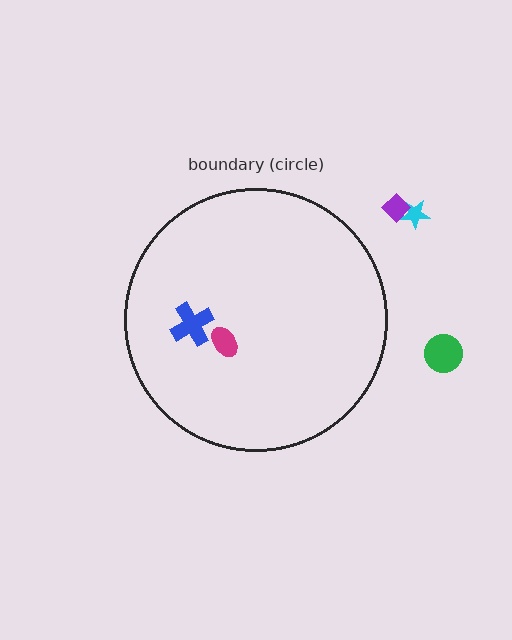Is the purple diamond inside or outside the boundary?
Outside.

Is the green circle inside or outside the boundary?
Outside.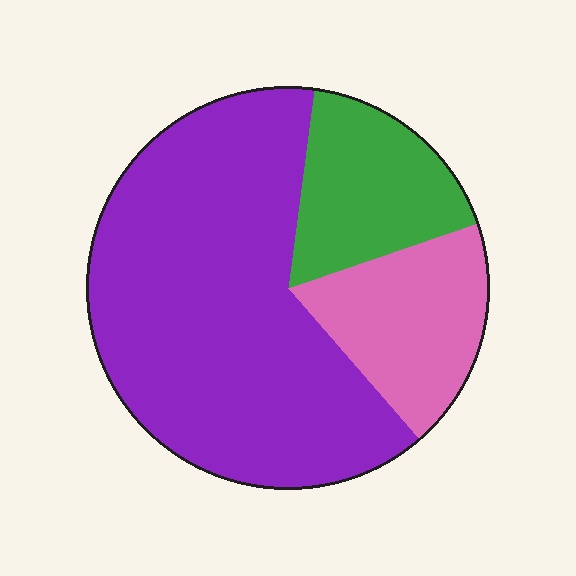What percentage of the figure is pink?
Pink takes up less than a quarter of the figure.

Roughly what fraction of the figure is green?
Green covers 18% of the figure.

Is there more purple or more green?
Purple.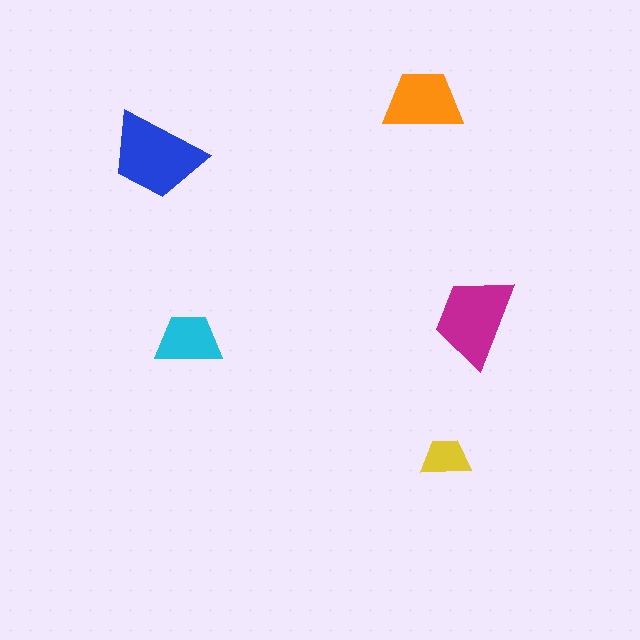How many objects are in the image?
There are 5 objects in the image.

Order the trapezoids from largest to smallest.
the blue one, the magenta one, the orange one, the cyan one, the yellow one.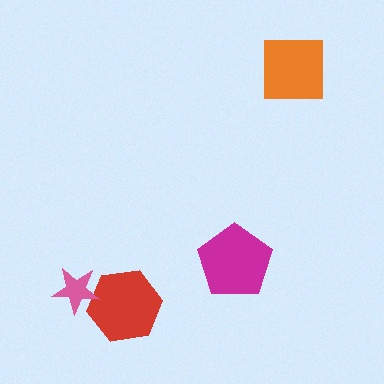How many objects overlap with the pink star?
1 object overlaps with the pink star.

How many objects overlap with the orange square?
0 objects overlap with the orange square.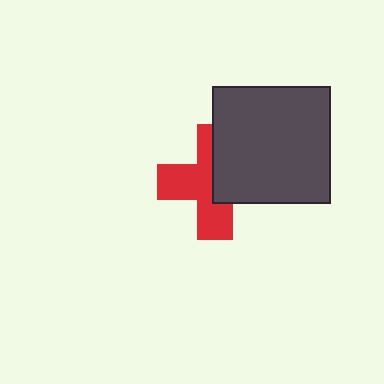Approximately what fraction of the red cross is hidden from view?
Roughly 45% of the red cross is hidden behind the dark gray square.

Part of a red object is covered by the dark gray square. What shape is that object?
It is a cross.